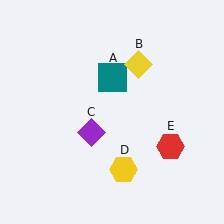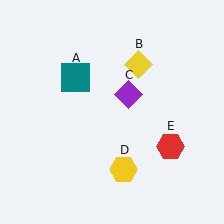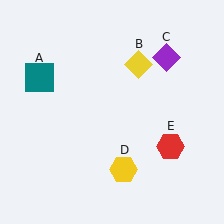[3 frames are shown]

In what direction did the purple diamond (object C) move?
The purple diamond (object C) moved up and to the right.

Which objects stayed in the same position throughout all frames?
Yellow diamond (object B) and yellow hexagon (object D) and red hexagon (object E) remained stationary.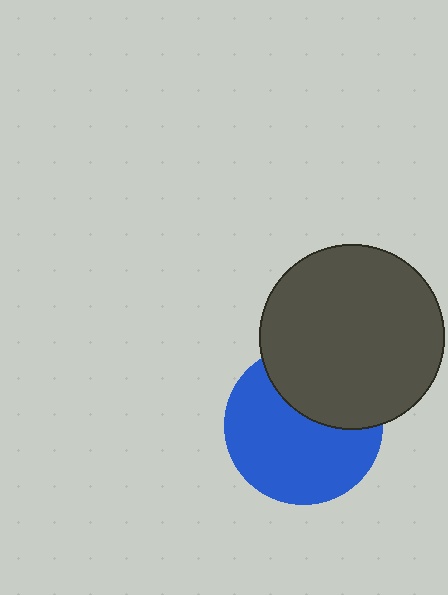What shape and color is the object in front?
The object in front is a dark gray circle.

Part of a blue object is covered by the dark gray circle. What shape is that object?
It is a circle.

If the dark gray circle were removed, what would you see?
You would see the complete blue circle.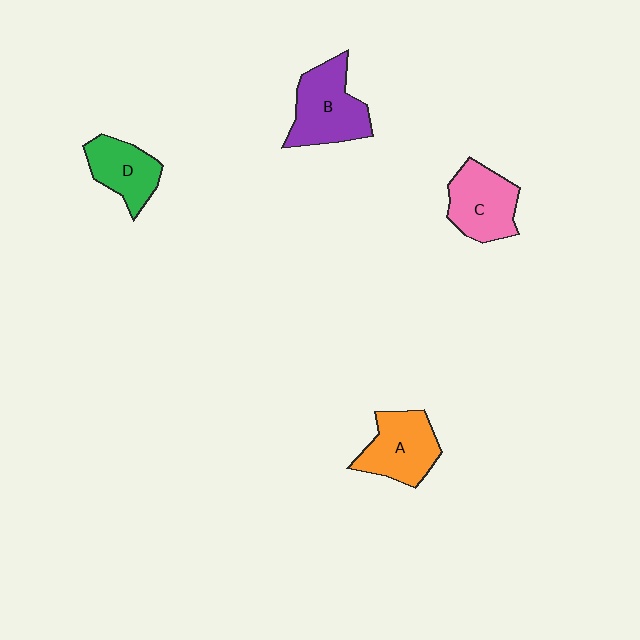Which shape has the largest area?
Shape B (purple).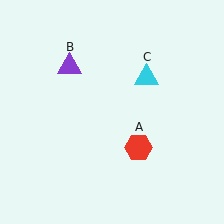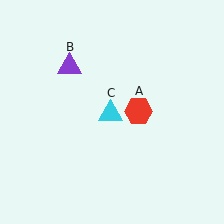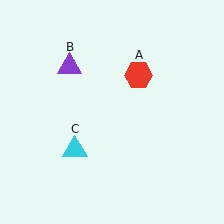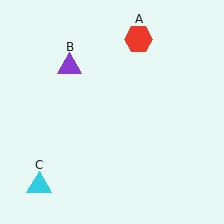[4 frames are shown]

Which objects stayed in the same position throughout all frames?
Purple triangle (object B) remained stationary.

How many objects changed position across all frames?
2 objects changed position: red hexagon (object A), cyan triangle (object C).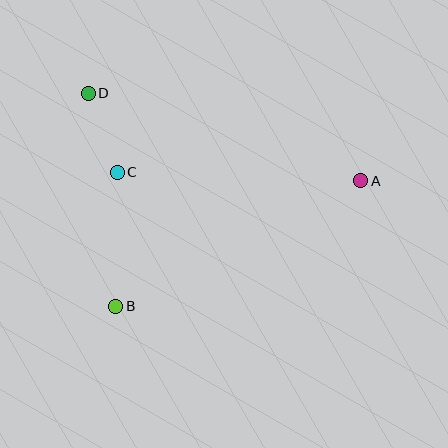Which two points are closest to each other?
Points C and D are closest to each other.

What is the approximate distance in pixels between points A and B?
The distance between A and B is approximately 275 pixels.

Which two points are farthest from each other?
Points A and D are farthest from each other.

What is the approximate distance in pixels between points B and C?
The distance between B and C is approximately 134 pixels.